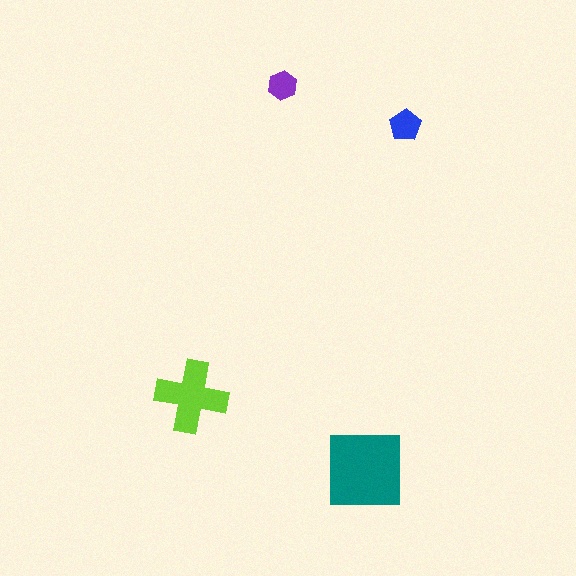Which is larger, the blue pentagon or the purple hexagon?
The blue pentagon.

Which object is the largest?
The teal square.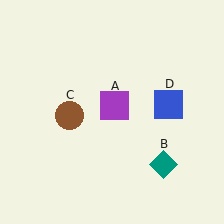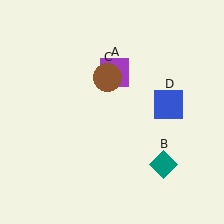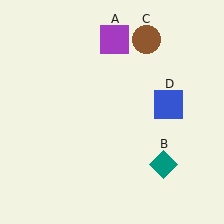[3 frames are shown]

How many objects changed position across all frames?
2 objects changed position: purple square (object A), brown circle (object C).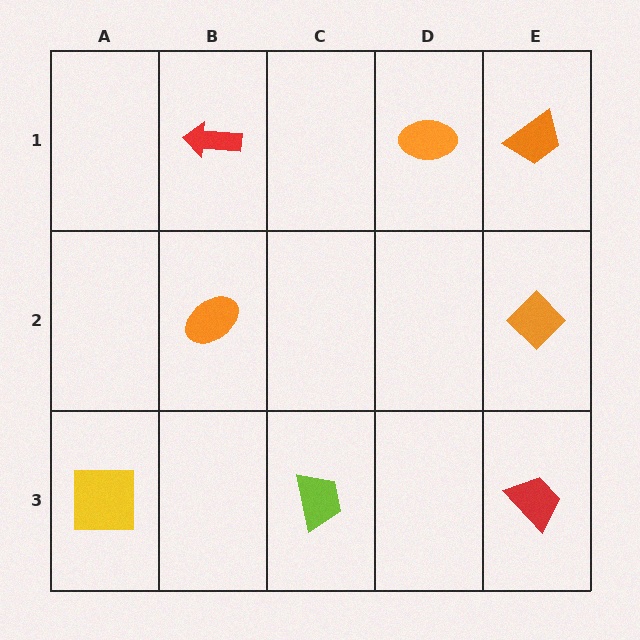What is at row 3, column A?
A yellow square.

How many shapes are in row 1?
3 shapes.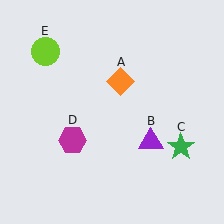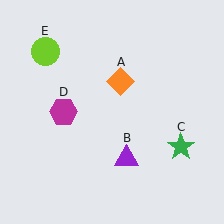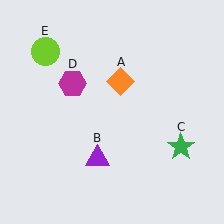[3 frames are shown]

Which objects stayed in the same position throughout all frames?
Orange diamond (object A) and green star (object C) and lime circle (object E) remained stationary.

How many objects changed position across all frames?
2 objects changed position: purple triangle (object B), magenta hexagon (object D).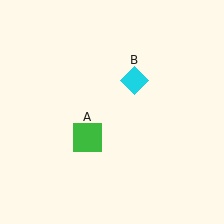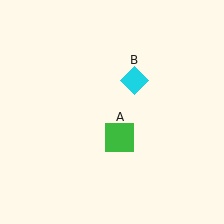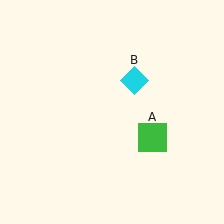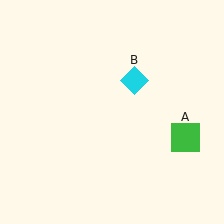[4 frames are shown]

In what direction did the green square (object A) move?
The green square (object A) moved right.